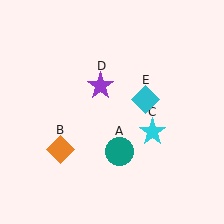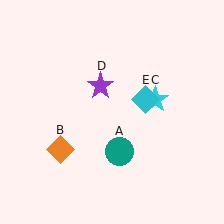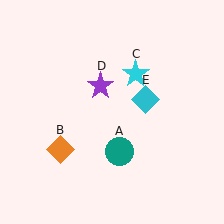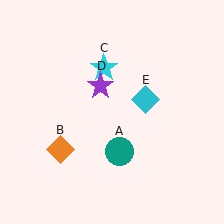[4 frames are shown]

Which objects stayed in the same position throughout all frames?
Teal circle (object A) and orange diamond (object B) and purple star (object D) and cyan diamond (object E) remained stationary.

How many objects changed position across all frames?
1 object changed position: cyan star (object C).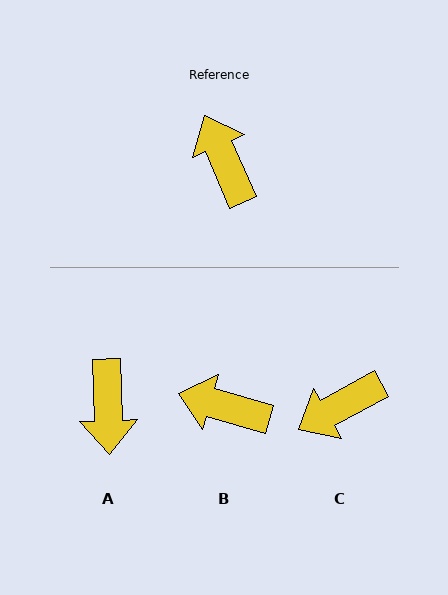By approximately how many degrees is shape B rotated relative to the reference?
Approximately 50 degrees counter-clockwise.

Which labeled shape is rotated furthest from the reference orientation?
A, about 158 degrees away.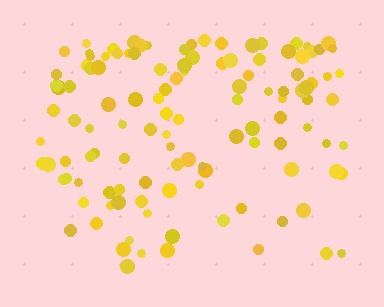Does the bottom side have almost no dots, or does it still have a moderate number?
Still a moderate number, just noticeably fewer than the top.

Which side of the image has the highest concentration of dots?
The top.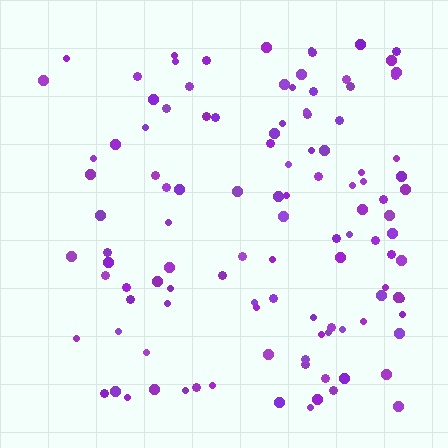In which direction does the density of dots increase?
From left to right, with the right side densest.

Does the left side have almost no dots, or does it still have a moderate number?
Still a moderate number, just noticeably fewer than the right.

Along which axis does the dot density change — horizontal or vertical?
Horizontal.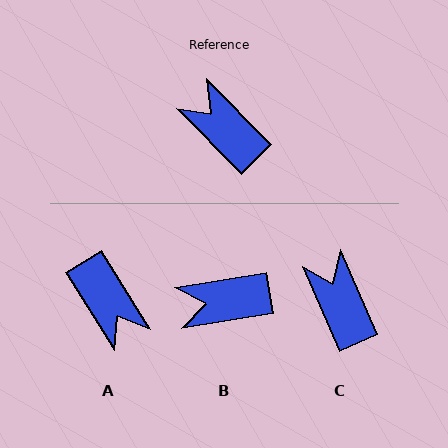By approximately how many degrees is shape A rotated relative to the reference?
Approximately 167 degrees counter-clockwise.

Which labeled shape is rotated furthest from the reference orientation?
A, about 167 degrees away.